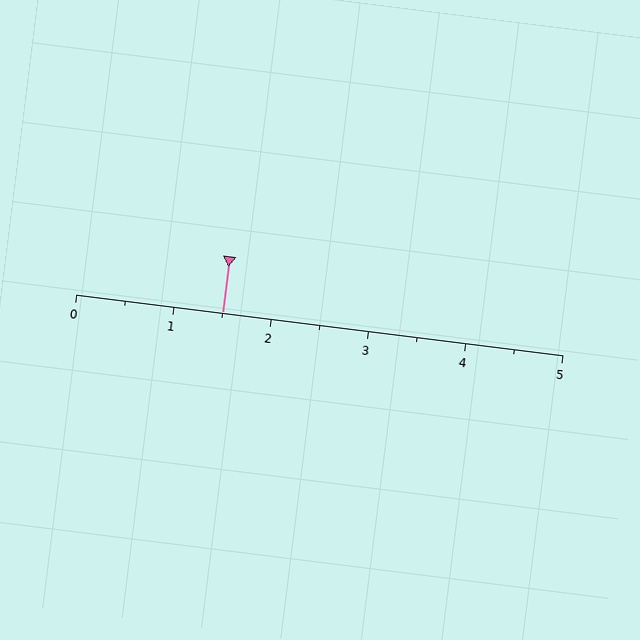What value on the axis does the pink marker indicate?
The marker indicates approximately 1.5.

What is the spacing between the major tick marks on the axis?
The major ticks are spaced 1 apart.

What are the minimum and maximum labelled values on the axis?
The axis runs from 0 to 5.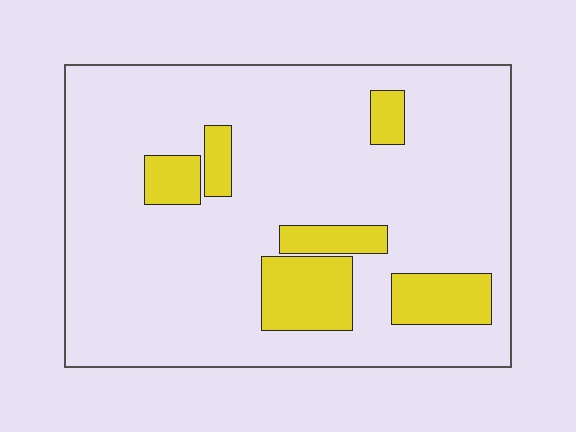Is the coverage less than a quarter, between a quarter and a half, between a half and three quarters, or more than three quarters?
Less than a quarter.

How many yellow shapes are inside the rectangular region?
6.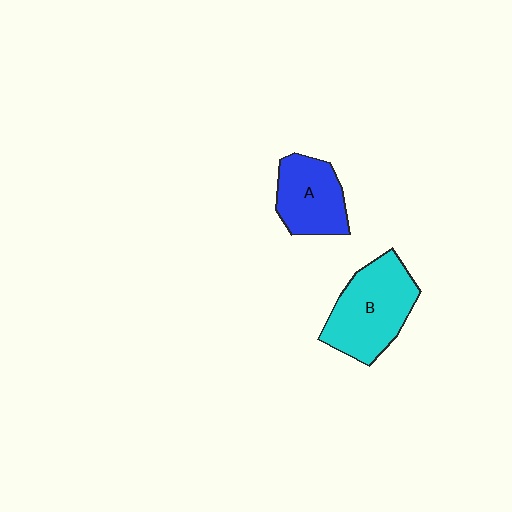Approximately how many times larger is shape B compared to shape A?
Approximately 1.4 times.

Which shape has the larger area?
Shape B (cyan).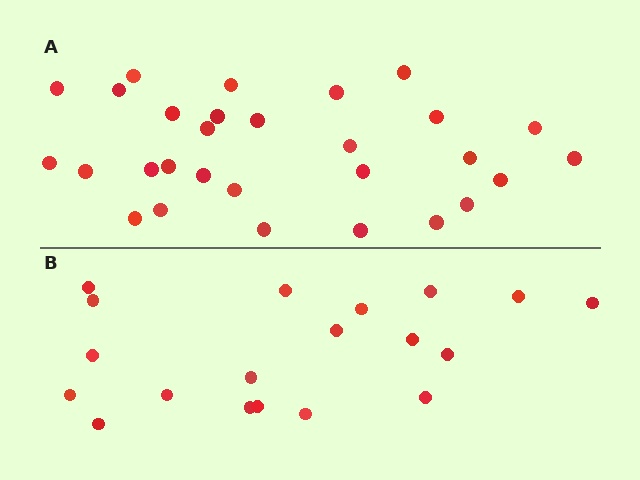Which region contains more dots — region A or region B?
Region A (the top region) has more dots.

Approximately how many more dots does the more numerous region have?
Region A has roughly 10 or so more dots than region B.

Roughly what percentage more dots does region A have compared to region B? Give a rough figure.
About 55% more.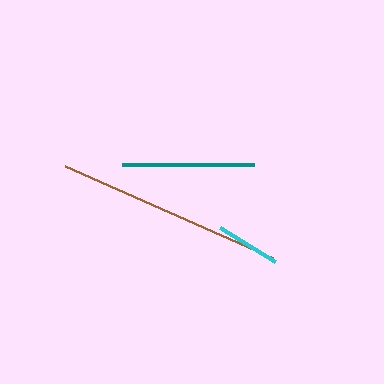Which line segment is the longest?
The brown line is the longest at approximately 228 pixels.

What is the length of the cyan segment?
The cyan segment is approximately 65 pixels long.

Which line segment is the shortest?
The cyan line is the shortest at approximately 65 pixels.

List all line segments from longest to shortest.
From longest to shortest: brown, teal, cyan.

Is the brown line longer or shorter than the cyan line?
The brown line is longer than the cyan line.